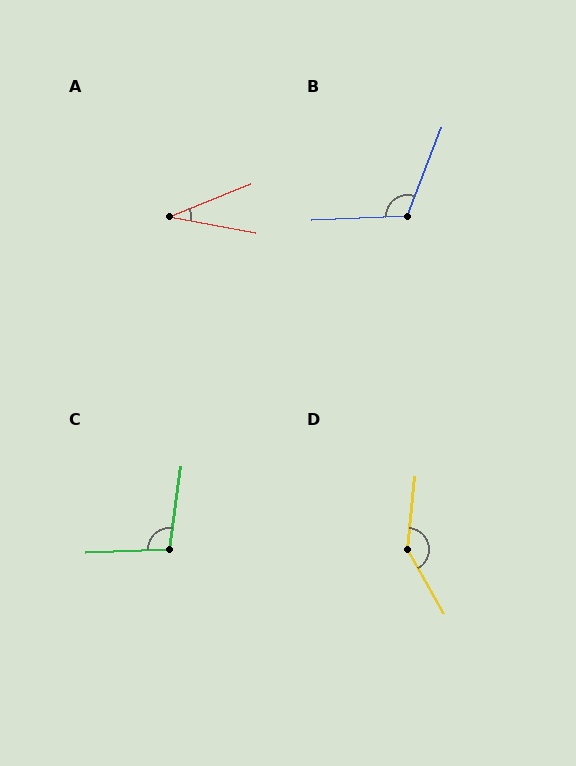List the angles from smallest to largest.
A (33°), C (100°), B (114°), D (145°).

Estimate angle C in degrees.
Approximately 100 degrees.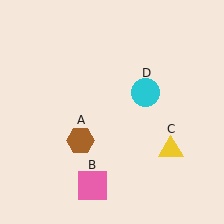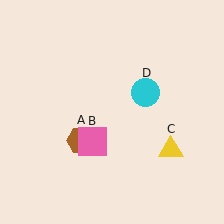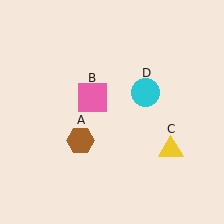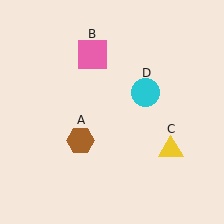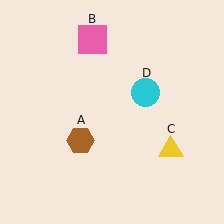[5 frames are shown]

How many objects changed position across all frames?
1 object changed position: pink square (object B).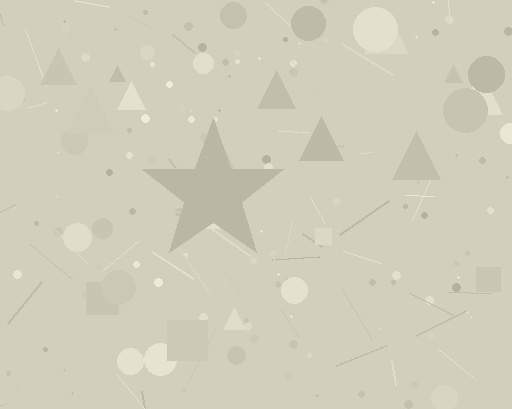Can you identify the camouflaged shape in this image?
The camouflaged shape is a star.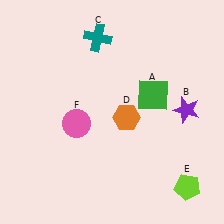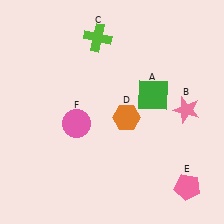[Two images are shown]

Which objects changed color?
B changed from purple to pink. C changed from teal to lime. E changed from lime to pink.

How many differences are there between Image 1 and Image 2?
There are 3 differences between the two images.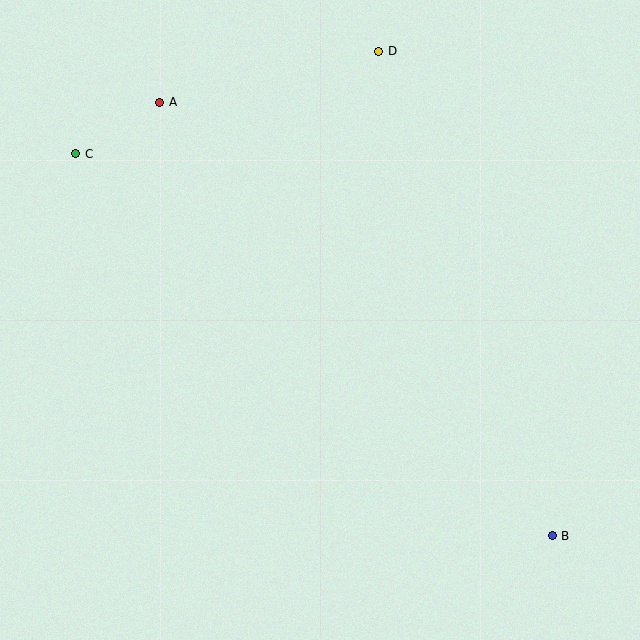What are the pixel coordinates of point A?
Point A is at (160, 102).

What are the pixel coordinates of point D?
Point D is at (379, 51).